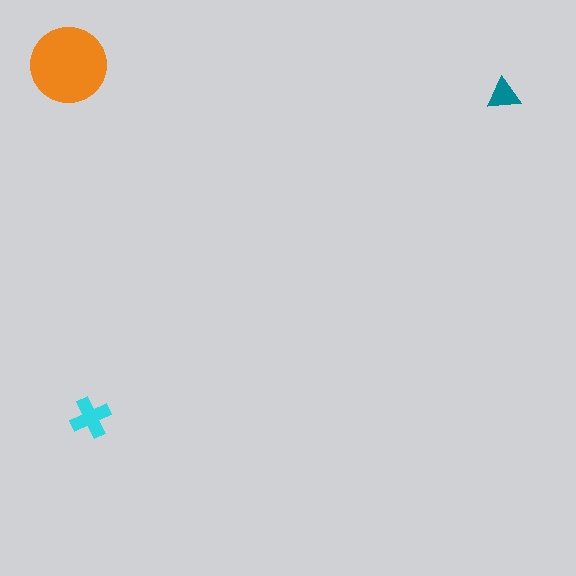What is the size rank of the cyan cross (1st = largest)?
2nd.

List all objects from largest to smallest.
The orange circle, the cyan cross, the teal triangle.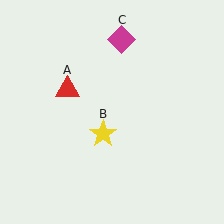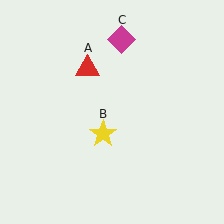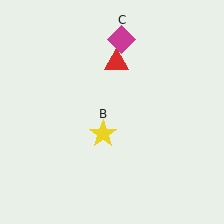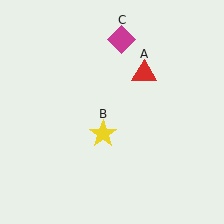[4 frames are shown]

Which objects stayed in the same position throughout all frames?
Yellow star (object B) and magenta diamond (object C) remained stationary.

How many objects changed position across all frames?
1 object changed position: red triangle (object A).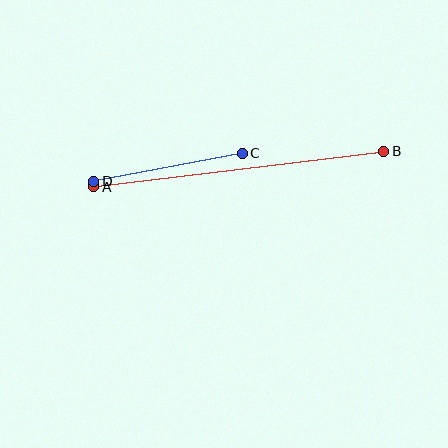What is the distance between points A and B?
The distance is approximately 292 pixels.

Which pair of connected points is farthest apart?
Points A and B are farthest apart.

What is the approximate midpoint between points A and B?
The midpoint is at approximately (239, 169) pixels.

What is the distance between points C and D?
The distance is approximately 151 pixels.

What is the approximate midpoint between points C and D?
The midpoint is at approximately (168, 167) pixels.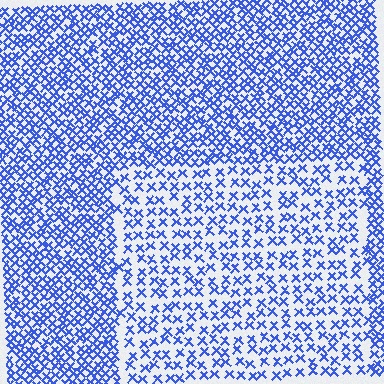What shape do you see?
I see a rectangle.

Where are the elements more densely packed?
The elements are more densely packed outside the rectangle boundary.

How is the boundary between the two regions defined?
The boundary is defined by a change in element density (approximately 1.9x ratio). All elements are the same color, size, and shape.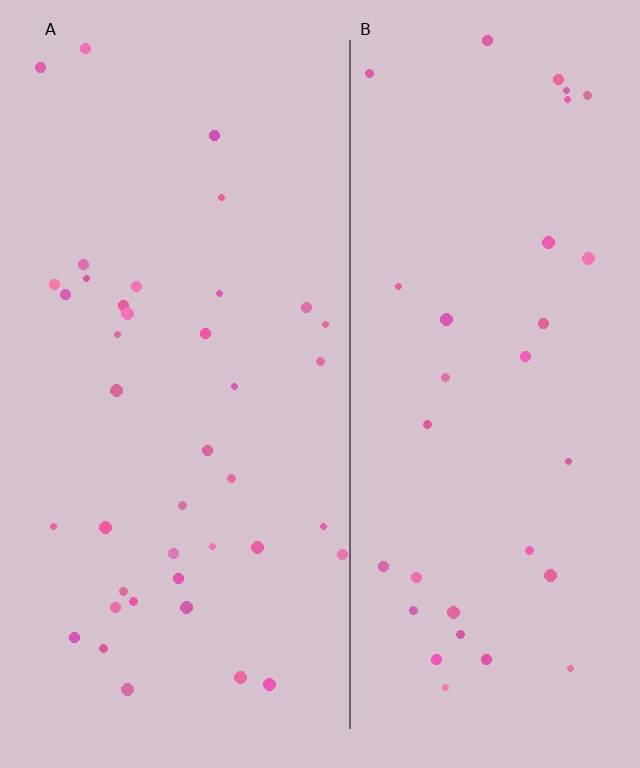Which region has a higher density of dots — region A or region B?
A (the left).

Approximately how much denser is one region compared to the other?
Approximately 1.2× — region A over region B.